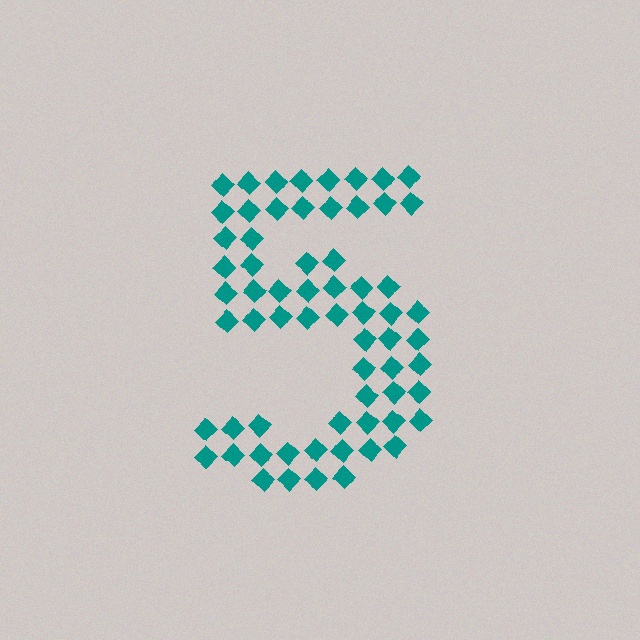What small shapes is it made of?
It is made of small diamonds.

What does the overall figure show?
The overall figure shows the digit 5.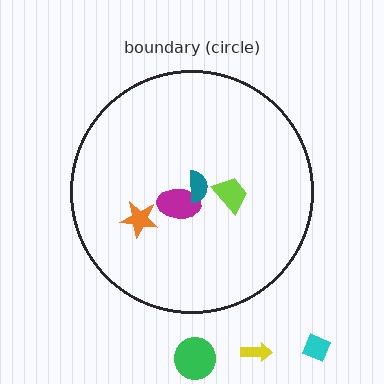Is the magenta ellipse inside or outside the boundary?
Inside.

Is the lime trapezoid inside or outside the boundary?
Inside.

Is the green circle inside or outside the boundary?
Outside.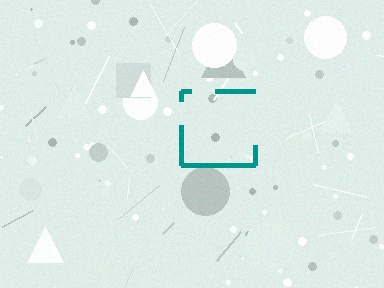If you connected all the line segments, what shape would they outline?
They would outline a square.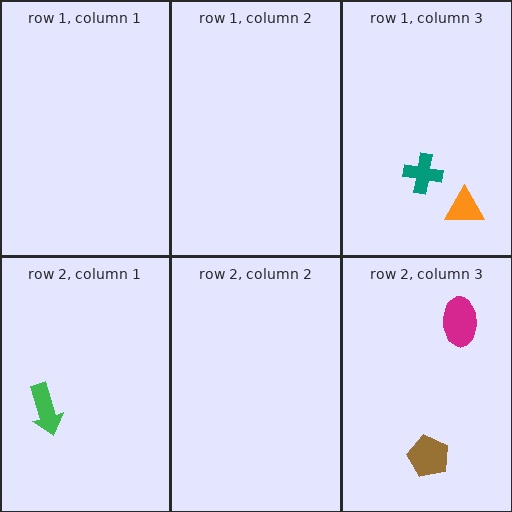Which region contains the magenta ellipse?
The row 2, column 3 region.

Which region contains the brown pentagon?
The row 2, column 3 region.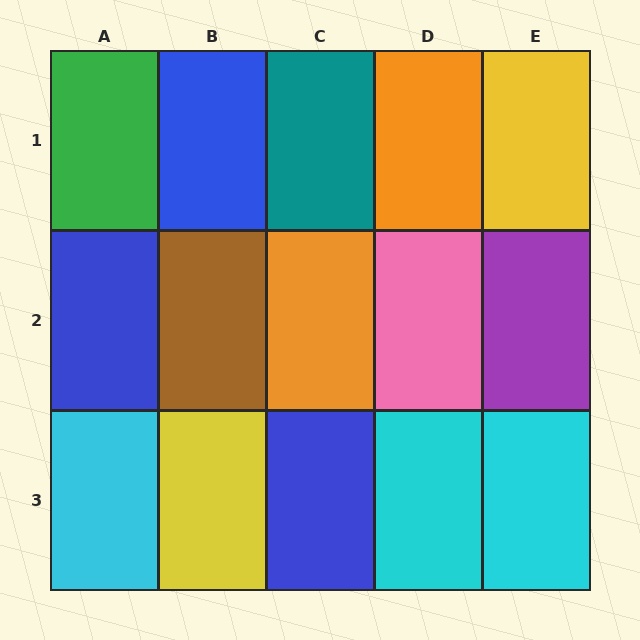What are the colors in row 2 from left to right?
Blue, brown, orange, pink, purple.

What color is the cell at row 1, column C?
Teal.